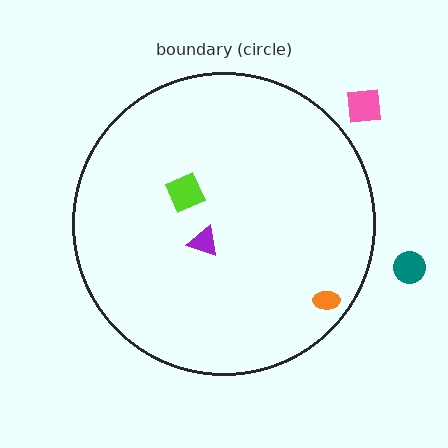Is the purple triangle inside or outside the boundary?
Inside.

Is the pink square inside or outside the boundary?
Outside.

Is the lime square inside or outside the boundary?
Inside.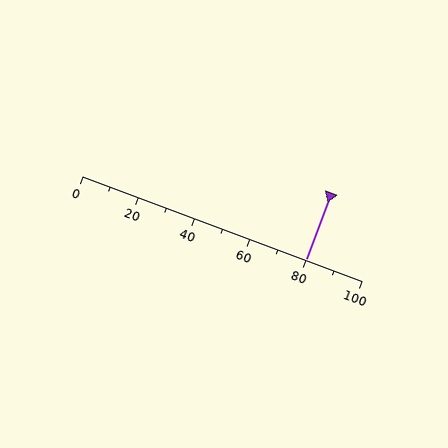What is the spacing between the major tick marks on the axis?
The major ticks are spaced 20 apart.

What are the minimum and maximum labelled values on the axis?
The axis runs from 0 to 100.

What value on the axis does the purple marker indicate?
The marker indicates approximately 80.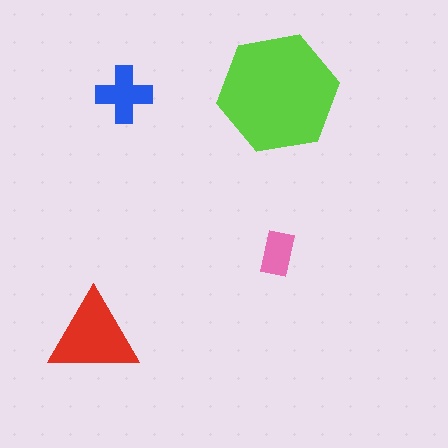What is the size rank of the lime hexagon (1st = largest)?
1st.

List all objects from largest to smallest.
The lime hexagon, the red triangle, the blue cross, the pink rectangle.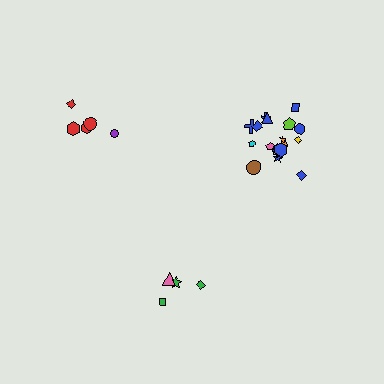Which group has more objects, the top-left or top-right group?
The top-right group.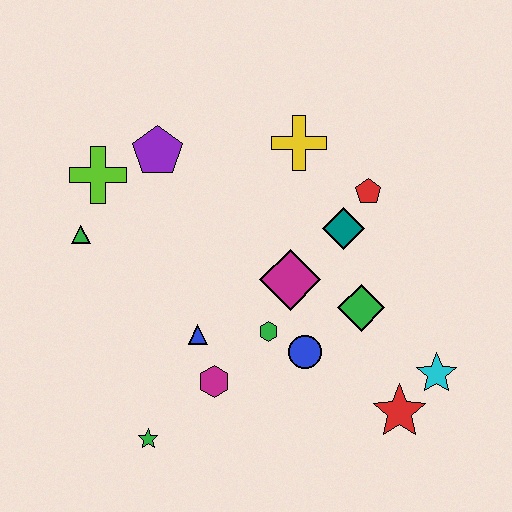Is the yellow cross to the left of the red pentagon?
Yes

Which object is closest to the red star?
The cyan star is closest to the red star.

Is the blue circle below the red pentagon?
Yes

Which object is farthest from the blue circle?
The lime cross is farthest from the blue circle.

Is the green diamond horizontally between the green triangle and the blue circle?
No